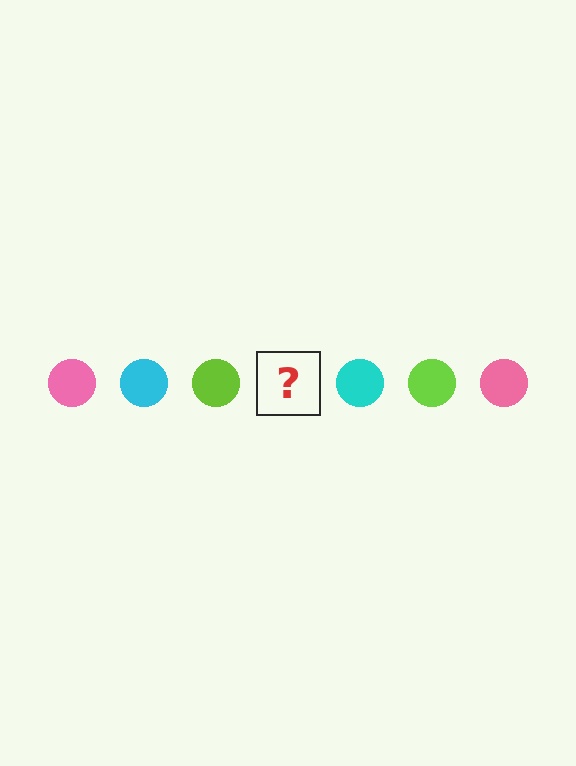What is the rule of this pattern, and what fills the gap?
The rule is that the pattern cycles through pink, cyan, lime circles. The gap should be filled with a pink circle.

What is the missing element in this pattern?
The missing element is a pink circle.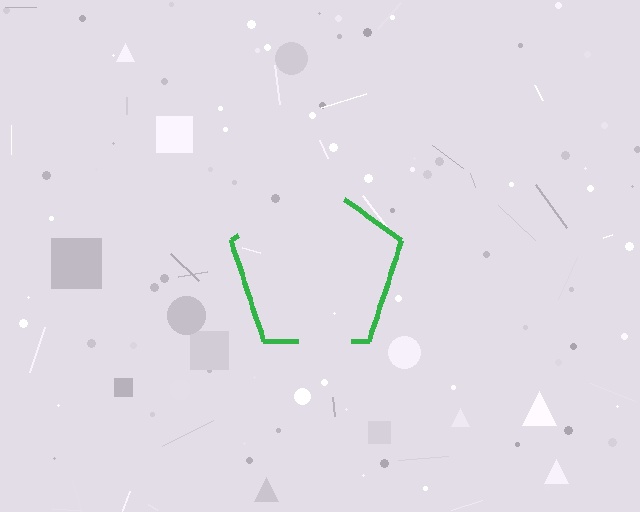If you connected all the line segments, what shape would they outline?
They would outline a pentagon.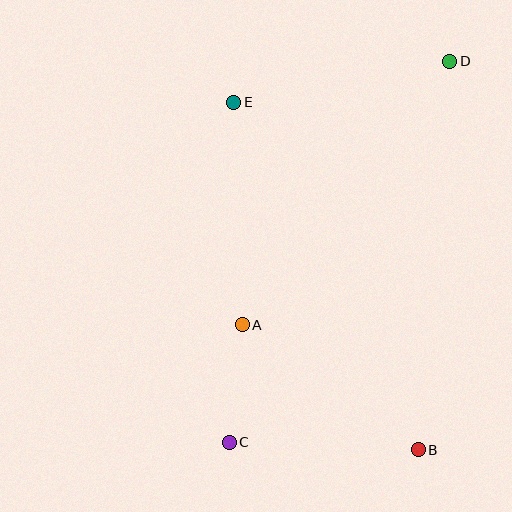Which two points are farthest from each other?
Points C and D are farthest from each other.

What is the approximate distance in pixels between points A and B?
The distance between A and B is approximately 216 pixels.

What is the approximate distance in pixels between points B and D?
The distance between B and D is approximately 390 pixels.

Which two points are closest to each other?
Points A and C are closest to each other.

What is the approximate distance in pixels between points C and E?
The distance between C and E is approximately 340 pixels.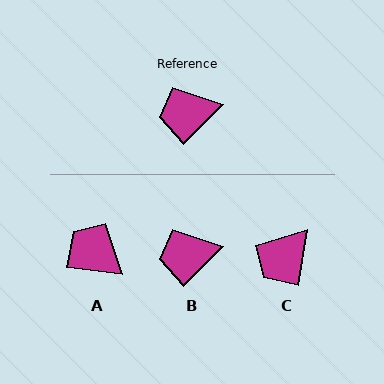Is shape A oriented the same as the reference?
No, it is off by about 52 degrees.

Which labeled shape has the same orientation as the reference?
B.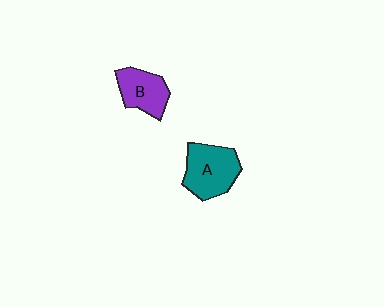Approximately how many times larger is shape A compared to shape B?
Approximately 1.3 times.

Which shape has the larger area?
Shape A (teal).